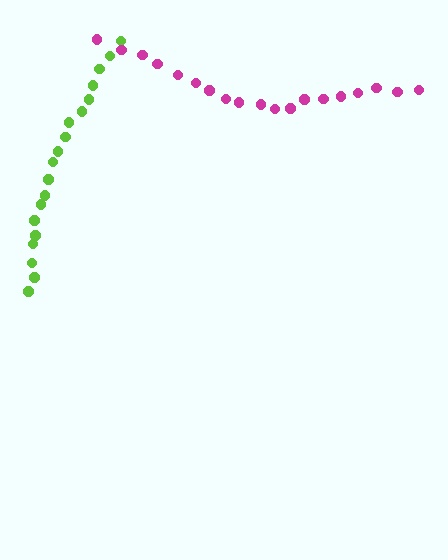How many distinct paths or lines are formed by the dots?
There are 2 distinct paths.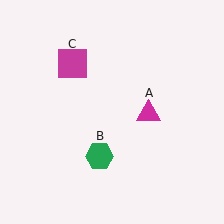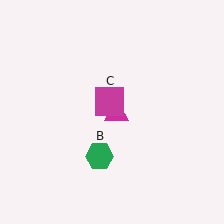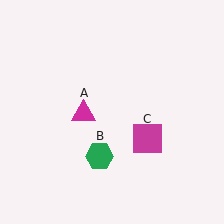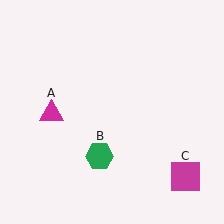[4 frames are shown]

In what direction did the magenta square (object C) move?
The magenta square (object C) moved down and to the right.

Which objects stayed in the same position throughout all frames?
Green hexagon (object B) remained stationary.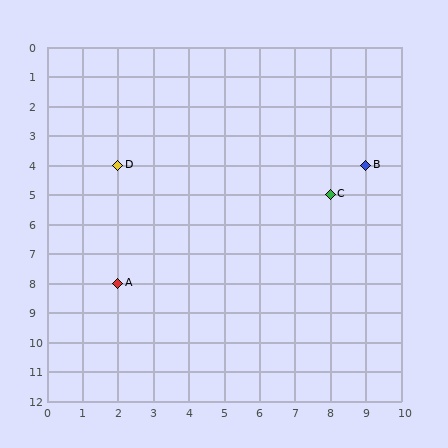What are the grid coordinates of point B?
Point B is at grid coordinates (9, 4).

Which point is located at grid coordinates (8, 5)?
Point C is at (8, 5).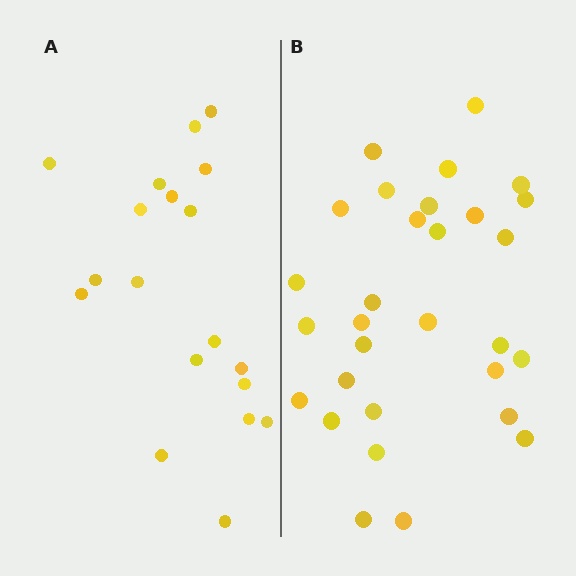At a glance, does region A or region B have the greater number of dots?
Region B (the right region) has more dots.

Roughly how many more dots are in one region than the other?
Region B has roughly 12 or so more dots than region A.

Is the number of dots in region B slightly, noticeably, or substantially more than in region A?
Region B has substantially more. The ratio is roughly 1.6 to 1.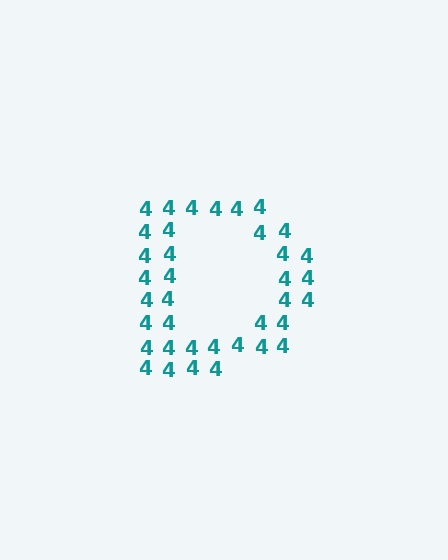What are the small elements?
The small elements are digit 4's.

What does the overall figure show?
The overall figure shows the letter D.